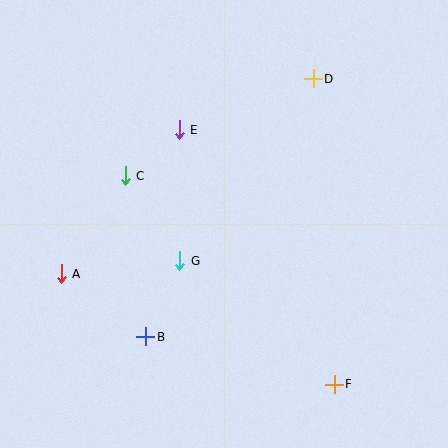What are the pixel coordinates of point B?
Point B is at (146, 337).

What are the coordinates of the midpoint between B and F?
The midpoint between B and F is at (240, 361).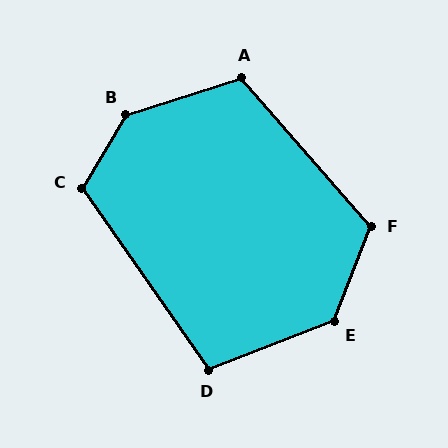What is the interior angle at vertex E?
Approximately 133 degrees (obtuse).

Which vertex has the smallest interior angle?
D, at approximately 104 degrees.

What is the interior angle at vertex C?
Approximately 114 degrees (obtuse).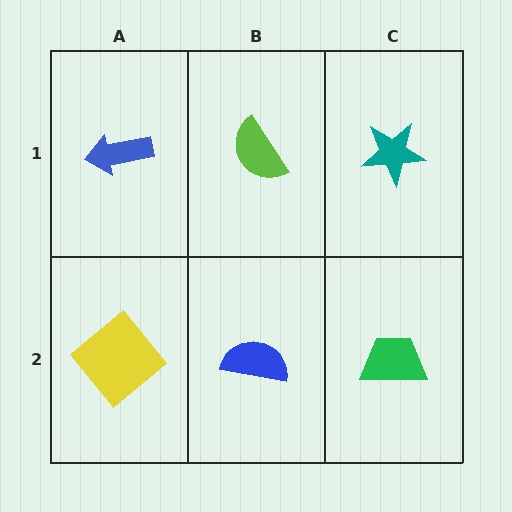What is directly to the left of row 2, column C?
A blue semicircle.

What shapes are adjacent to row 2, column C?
A teal star (row 1, column C), a blue semicircle (row 2, column B).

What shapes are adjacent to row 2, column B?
A lime semicircle (row 1, column B), a yellow diamond (row 2, column A), a green trapezoid (row 2, column C).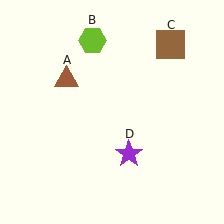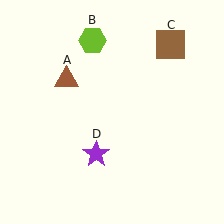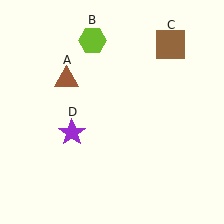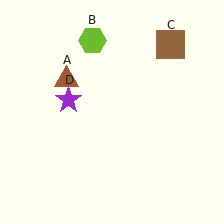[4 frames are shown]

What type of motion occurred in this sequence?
The purple star (object D) rotated clockwise around the center of the scene.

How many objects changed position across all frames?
1 object changed position: purple star (object D).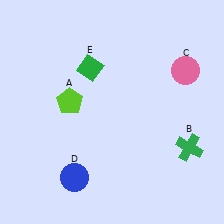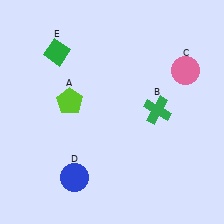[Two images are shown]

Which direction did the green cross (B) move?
The green cross (B) moved up.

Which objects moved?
The objects that moved are: the green cross (B), the green diamond (E).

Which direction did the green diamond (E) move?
The green diamond (E) moved left.